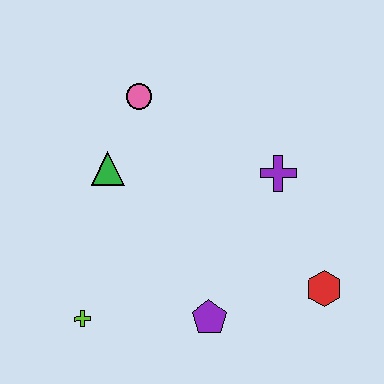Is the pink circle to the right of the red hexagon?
No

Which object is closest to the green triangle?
The pink circle is closest to the green triangle.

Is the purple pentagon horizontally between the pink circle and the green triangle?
No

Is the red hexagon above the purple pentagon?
Yes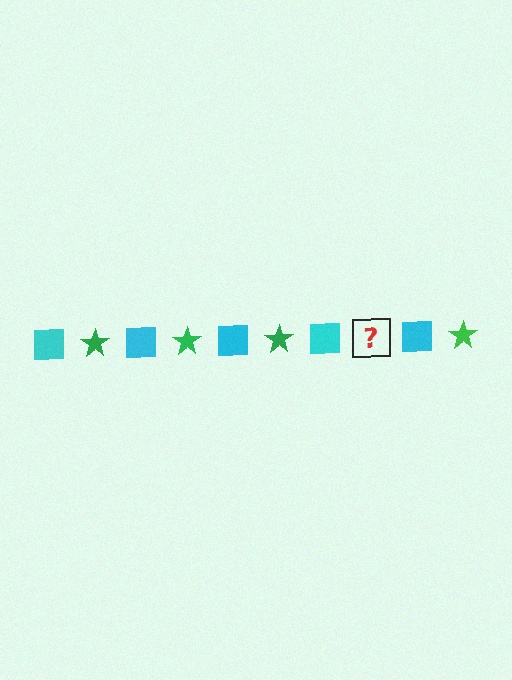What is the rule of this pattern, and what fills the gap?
The rule is that the pattern alternates between cyan square and green star. The gap should be filled with a green star.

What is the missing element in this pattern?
The missing element is a green star.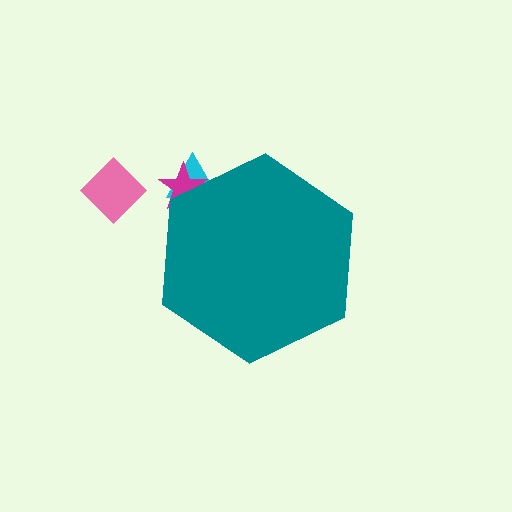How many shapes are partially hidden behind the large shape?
2 shapes are partially hidden.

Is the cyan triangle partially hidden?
Yes, the cyan triangle is partially hidden behind the teal hexagon.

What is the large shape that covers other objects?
A teal hexagon.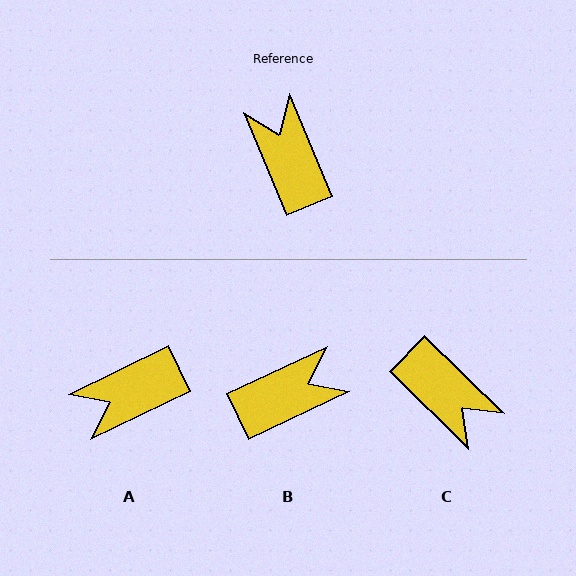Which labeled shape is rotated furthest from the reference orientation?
C, about 157 degrees away.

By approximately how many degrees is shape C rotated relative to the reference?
Approximately 157 degrees clockwise.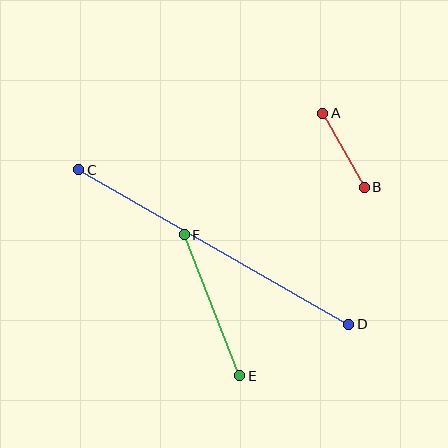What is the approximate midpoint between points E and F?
The midpoint is at approximately (212, 305) pixels.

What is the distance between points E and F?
The distance is approximately 152 pixels.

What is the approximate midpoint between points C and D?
The midpoint is at approximately (214, 247) pixels.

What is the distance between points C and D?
The distance is approximately 311 pixels.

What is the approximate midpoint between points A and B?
The midpoint is at approximately (344, 150) pixels.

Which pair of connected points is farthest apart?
Points C and D are farthest apart.